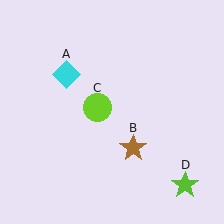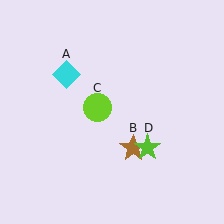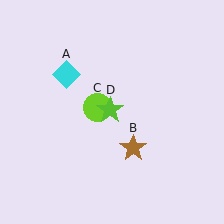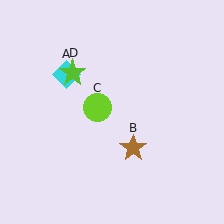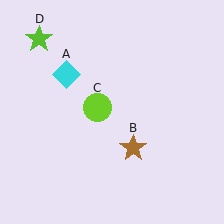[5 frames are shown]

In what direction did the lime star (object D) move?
The lime star (object D) moved up and to the left.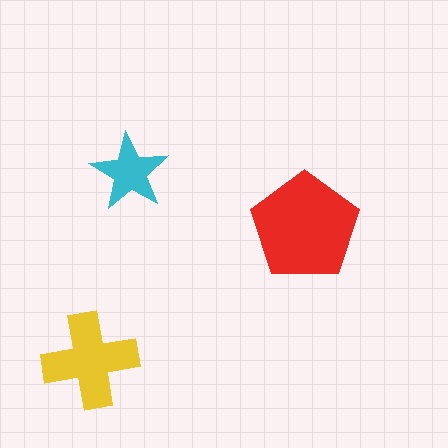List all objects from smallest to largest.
The cyan star, the yellow cross, the red pentagon.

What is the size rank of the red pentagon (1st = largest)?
1st.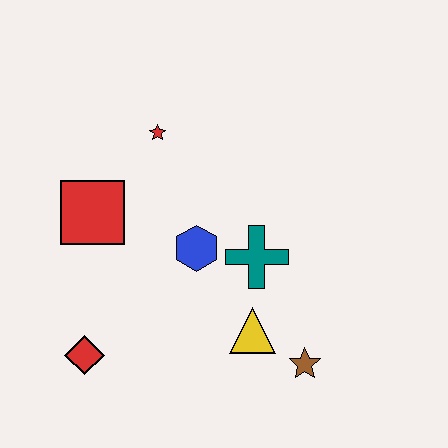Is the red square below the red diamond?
No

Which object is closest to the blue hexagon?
The teal cross is closest to the blue hexagon.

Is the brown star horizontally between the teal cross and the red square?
No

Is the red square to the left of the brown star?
Yes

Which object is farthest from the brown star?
The red star is farthest from the brown star.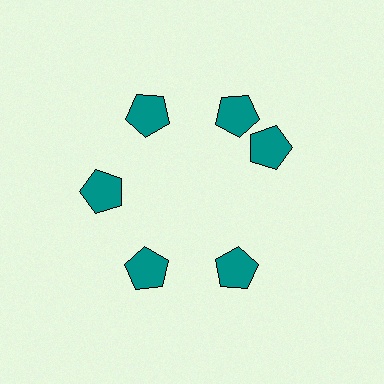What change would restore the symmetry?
The symmetry would be restored by rotating it back into even spacing with its neighbors so that all 6 pentagons sit at equal angles and equal distance from the center.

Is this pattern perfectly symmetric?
No. The 6 teal pentagons are arranged in a ring, but one element near the 3 o'clock position is rotated out of alignment along the ring, breaking the 6-fold rotational symmetry.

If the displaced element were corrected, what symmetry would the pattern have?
It would have 6-fold rotational symmetry — the pattern would map onto itself every 60 degrees.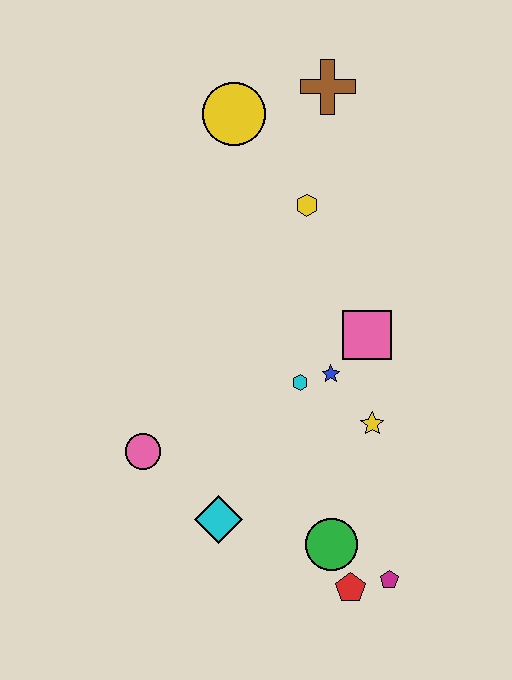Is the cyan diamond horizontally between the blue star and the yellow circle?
No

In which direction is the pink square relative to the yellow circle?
The pink square is below the yellow circle.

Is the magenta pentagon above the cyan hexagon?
No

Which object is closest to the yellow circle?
The brown cross is closest to the yellow circle.